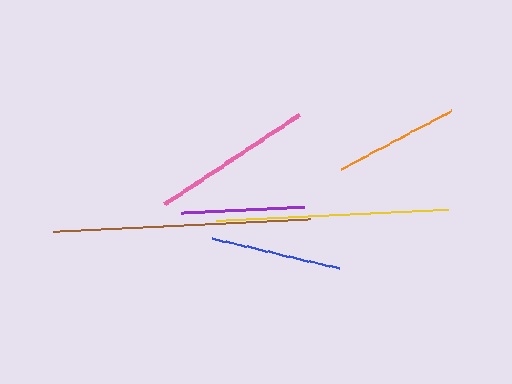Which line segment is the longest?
The brown line is the longest at approximately 258 pixels.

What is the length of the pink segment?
The pink segment is approximately 162 pixels long.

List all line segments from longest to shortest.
From longest to shortest: brown, yellow, pink, blue, orange, purple.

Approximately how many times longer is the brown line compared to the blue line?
The brown line is approximately 2.0 times the length of the blue line.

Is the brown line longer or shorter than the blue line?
The brown line is longer than the blue line.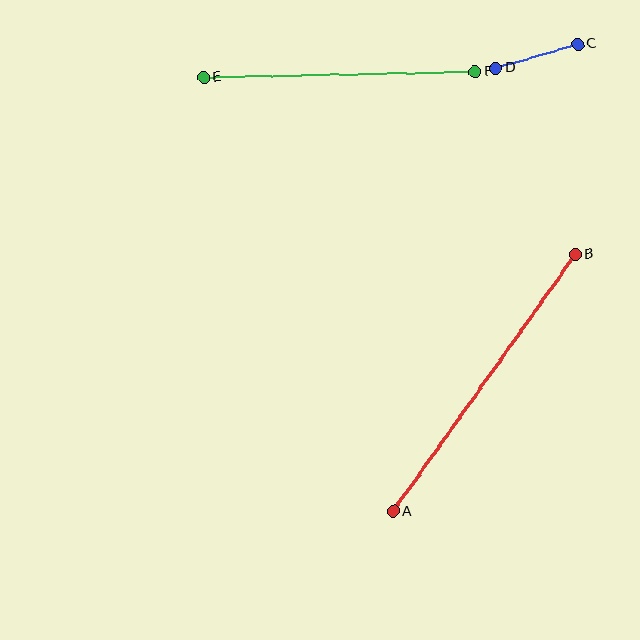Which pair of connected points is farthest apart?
Points A and B are farthest apart.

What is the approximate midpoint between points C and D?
The midpoint is at approximately (537, 56) pixels.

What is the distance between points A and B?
The distance is approximately 315 pixels.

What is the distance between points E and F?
The distance is approximately 272 pixels.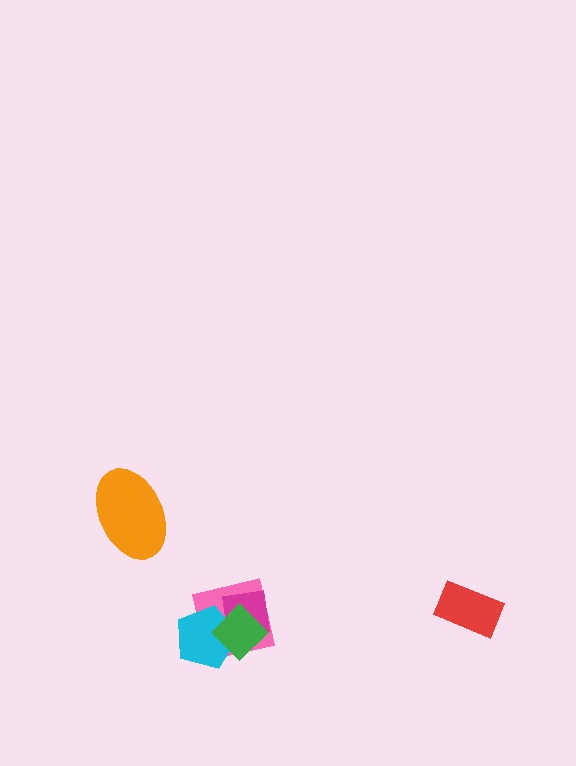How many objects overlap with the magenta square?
3 objects overlap with the magenta square.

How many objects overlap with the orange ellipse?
0 objects overlap with the orange ellipse.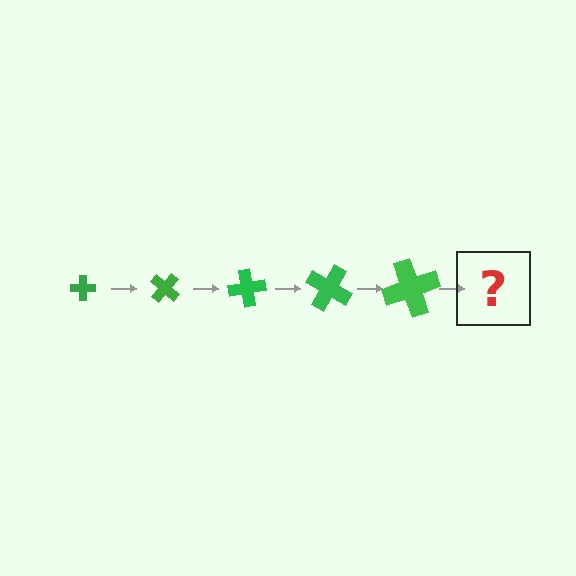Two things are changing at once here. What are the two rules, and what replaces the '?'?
The two rules are that the cross grows larger each step and it rotates 40 degrees each step. The '?' should be a cross, larger than the previous one and rotated 200 degrees from the start.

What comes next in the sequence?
The next element should be a cross, larger than the previous one and rotated 200 degrees from the start.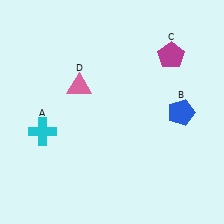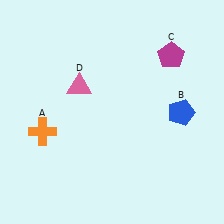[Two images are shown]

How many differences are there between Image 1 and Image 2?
There is 1 difference between the two images.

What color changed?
The cross (A) changed from cyan in Image 1 to orange in Image 2.